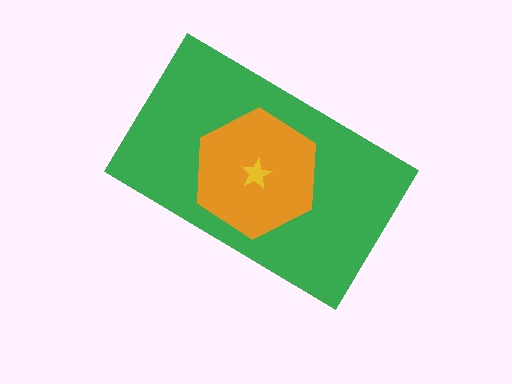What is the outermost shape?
The green rectangle.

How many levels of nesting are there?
3.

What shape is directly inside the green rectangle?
The orange hexagon.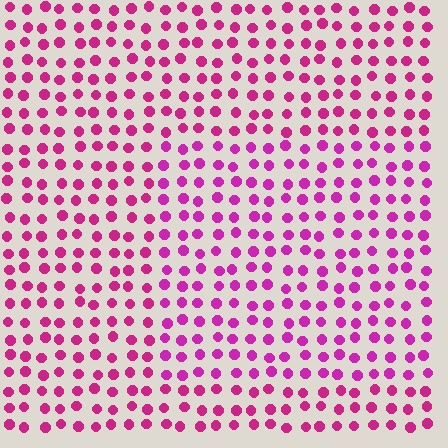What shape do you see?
I see a rectangle.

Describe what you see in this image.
The image is filled with small magenta elements in a uniform arrangement. A rectangle-shaped region is visible where the elements are tinted to a slightly different hue, forming a subtle color boundary.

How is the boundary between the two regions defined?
The boundary is defined purely by a slight shift in hue (about 15 degrees). Spacing, size, and orientation are identical on both sides.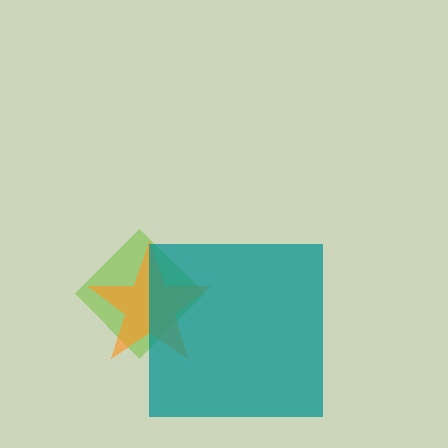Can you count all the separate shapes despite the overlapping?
Yes, there are 3 separate shapes.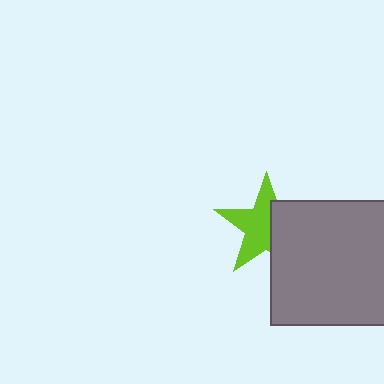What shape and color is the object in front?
The object in front is a gray square.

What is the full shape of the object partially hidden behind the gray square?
The partially hidden object is a lime star.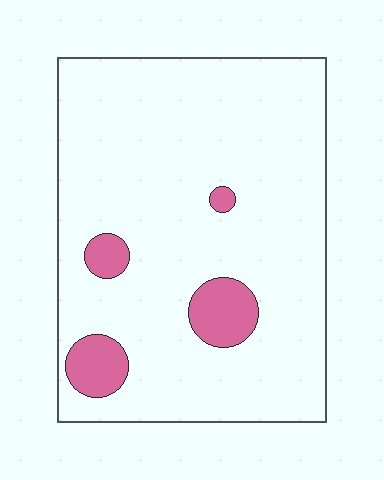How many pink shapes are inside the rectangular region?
4.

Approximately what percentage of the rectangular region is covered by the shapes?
Approximately 10%.